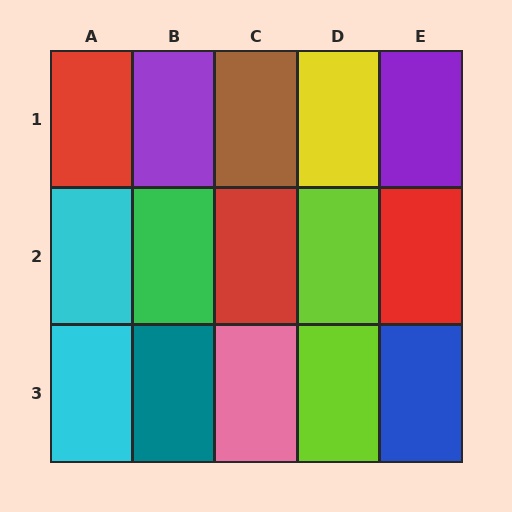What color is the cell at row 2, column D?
Lime.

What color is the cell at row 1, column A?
Red.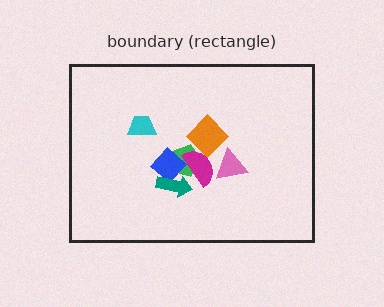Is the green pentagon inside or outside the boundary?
Inside.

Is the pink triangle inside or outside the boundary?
Inside.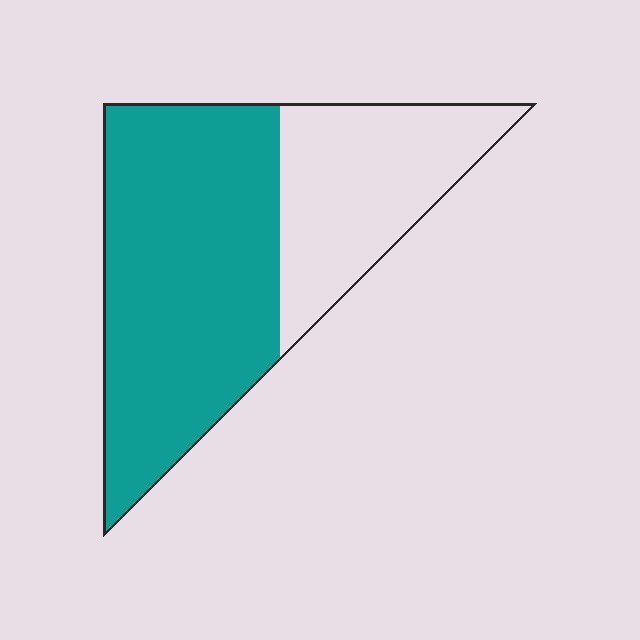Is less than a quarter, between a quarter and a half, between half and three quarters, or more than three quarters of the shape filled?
Between half and three quarters.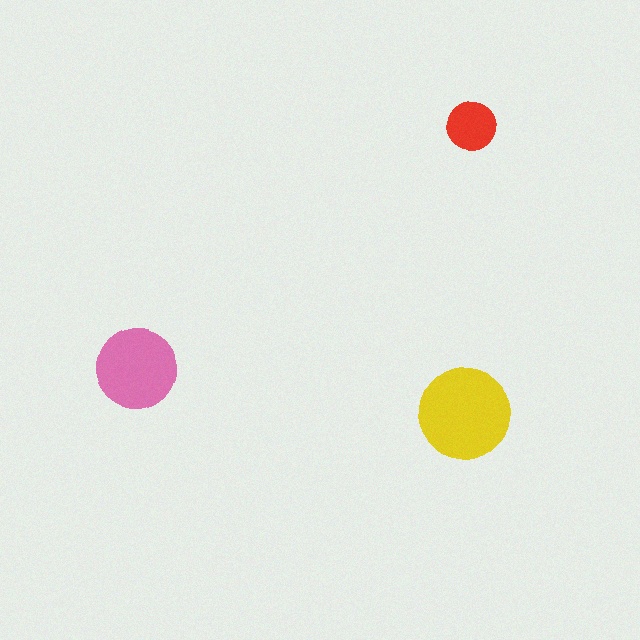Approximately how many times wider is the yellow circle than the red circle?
About 2 times wider.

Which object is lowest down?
The yellow circle is bottommost.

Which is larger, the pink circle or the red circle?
The pink one.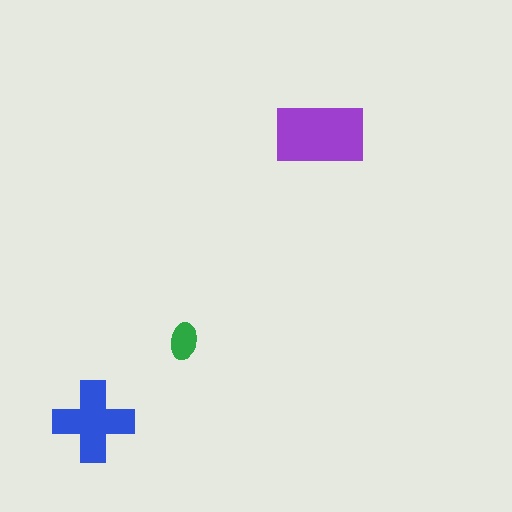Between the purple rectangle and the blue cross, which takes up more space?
The purple rectangle.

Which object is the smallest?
The green ellipse.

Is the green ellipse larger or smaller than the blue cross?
Smaller.